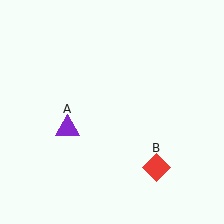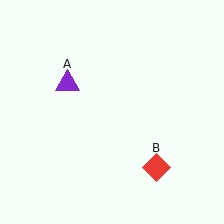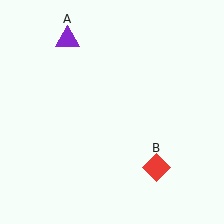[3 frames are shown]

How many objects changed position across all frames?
1 object changed position: purple triangle (object A).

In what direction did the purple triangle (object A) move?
The purple triangle (object A) moved up.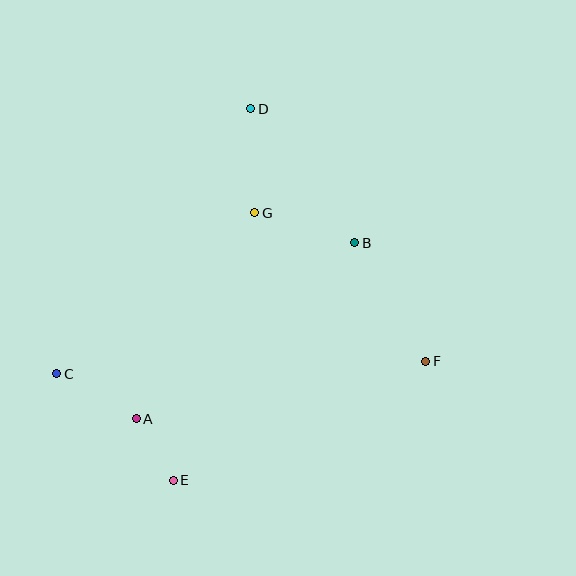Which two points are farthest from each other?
Points D and E are farthest from each other.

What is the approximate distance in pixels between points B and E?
The distance between B and E is approximately 299 pixels.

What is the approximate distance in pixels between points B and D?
The distance between B and D is approximately 169 pixels.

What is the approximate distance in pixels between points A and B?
The distance between A and B is approximately 281 pixels.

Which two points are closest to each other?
Points A and E are closest to each other.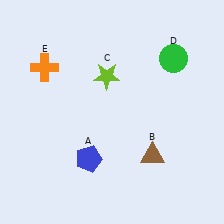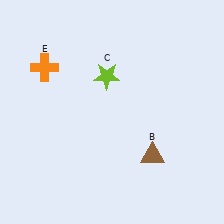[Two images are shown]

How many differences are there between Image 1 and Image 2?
There are 2 differences between the two images.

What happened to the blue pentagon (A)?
The blue pentagon (A) was removed in Image 2. It was in the bottom-left area of Image 1.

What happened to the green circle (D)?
The green circle (D) was removed in Image 2. It was in the top-right area of Image 1.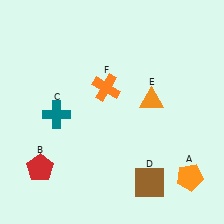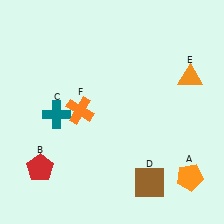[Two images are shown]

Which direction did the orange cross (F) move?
The orange cross (F) moved left.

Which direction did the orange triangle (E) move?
The orange triangle (E) moved right.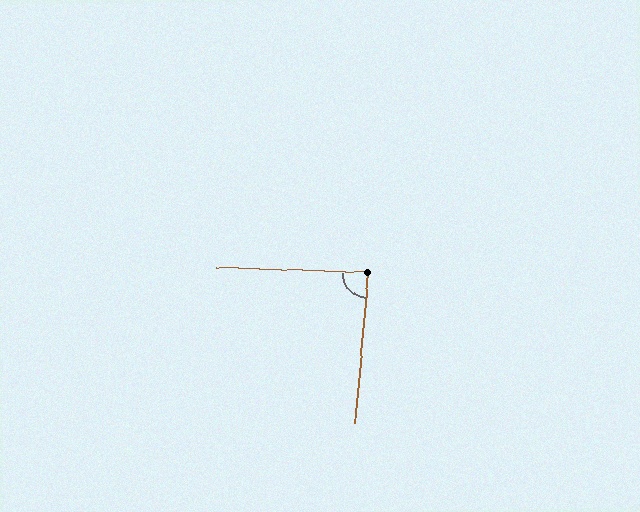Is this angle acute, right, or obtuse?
It is approximately a right angle.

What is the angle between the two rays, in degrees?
Approximately 87 degrees.